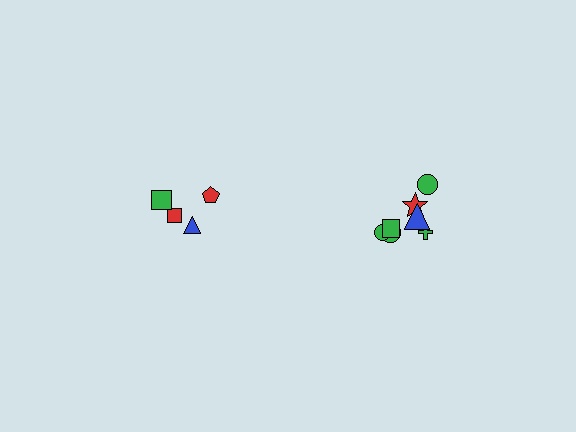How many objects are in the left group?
There are 4 objects.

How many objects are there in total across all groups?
There are 11 objects.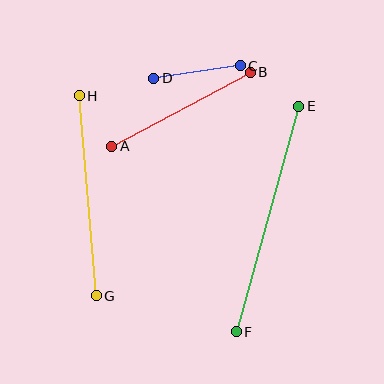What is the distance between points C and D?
The distance is approximately 87 pixels.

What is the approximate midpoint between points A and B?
The midpoint is at approximately (181, 109) pixels.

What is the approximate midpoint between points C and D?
The midpoint is at approximately (197, 72) pixels.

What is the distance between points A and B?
The distance is approximately 157 pixels.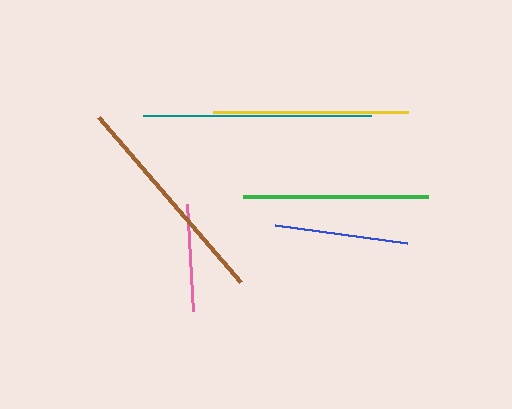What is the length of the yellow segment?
The yellow segment is approximately 195 pixels long.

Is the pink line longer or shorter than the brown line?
The brown line is longer than the pink line.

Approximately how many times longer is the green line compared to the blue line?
The green line is approximately 1.4 times the length of the blue line.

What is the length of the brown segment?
The brown segment is approximately 217 pixels long.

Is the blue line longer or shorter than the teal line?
The teal line is longer than the blue line.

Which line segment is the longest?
The teal line is the longest at approximately 228 pixels.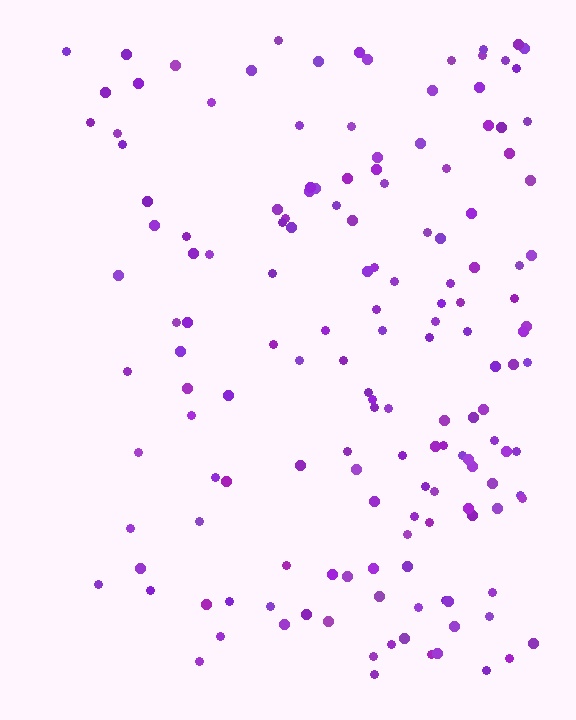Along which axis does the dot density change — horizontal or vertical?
Horizontal.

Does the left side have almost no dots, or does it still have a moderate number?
Still a moderate number, just noticeably fewer than the right.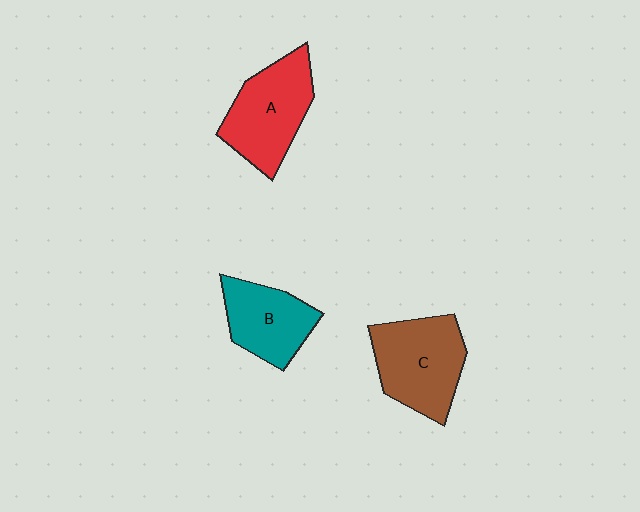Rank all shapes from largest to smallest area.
From largest to smallest: C (brown), A (red), B (teal).